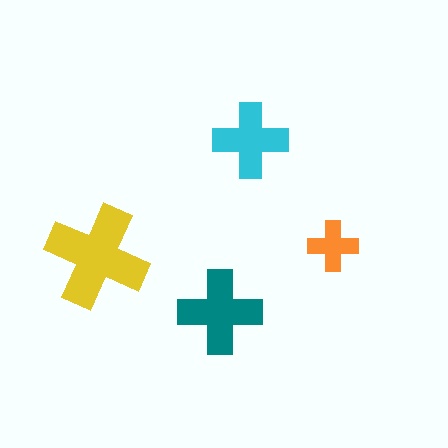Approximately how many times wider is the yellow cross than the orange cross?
About 2 times wider.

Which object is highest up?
The cyan cross is topmost.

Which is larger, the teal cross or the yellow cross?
The yellow one.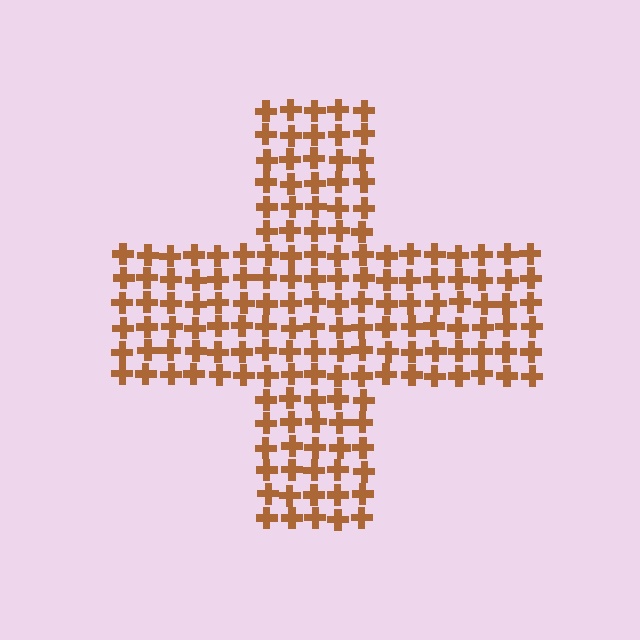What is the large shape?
The large shape is a cross.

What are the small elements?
The small elements are crosses.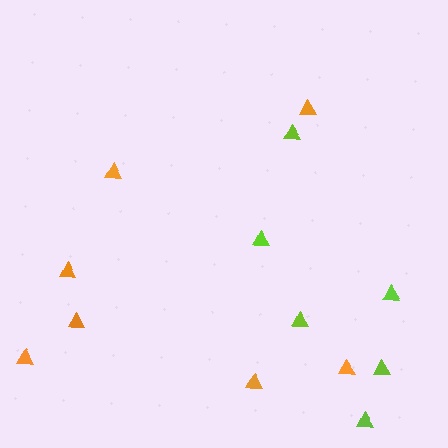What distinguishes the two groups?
There are 2 groups: one group of lime triangles (6) and one group of orange triangles (7).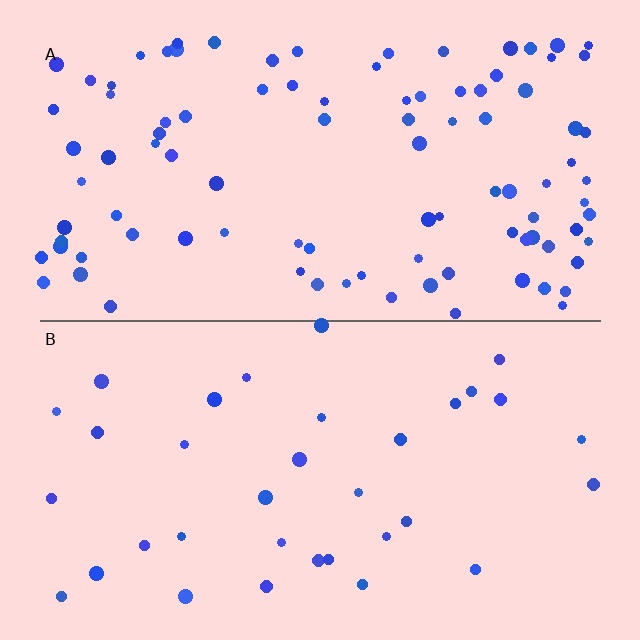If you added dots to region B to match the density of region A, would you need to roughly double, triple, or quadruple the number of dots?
Approximately triple.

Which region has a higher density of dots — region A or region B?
A (the top).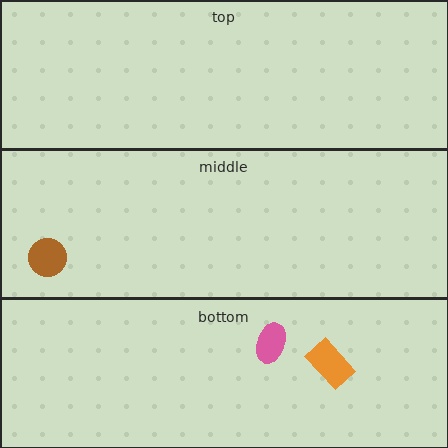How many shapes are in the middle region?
1.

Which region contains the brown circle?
The middle region.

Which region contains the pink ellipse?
The bottom region.